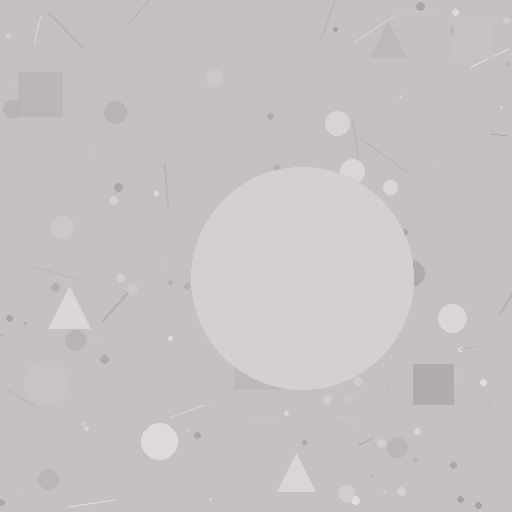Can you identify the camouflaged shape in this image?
The camouflaged shape is a circle.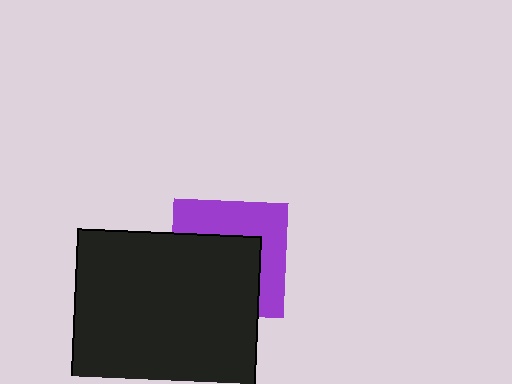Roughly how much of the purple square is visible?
About half of it is visible (roughly 45%).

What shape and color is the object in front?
The object in front is a black rectangle.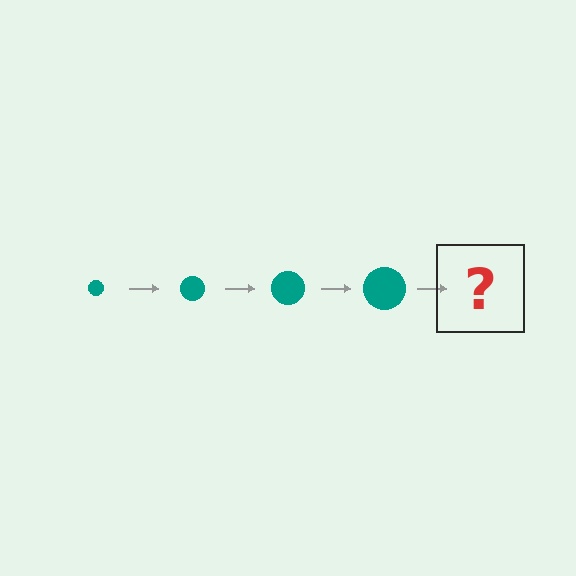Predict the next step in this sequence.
The next step is a teal circle, larger than the previous one.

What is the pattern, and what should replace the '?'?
The pattern is that the circle gets progressively larger each step. The '?' should be a teal circle, larger than the previous one.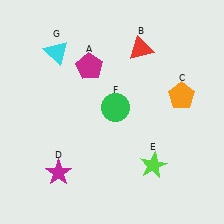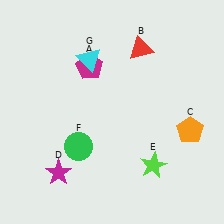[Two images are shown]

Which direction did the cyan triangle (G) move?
The cyan triangle (G) moved right.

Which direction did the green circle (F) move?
The green circle (F) moved down.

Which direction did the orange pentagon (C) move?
The orange pentagon (C) moved down.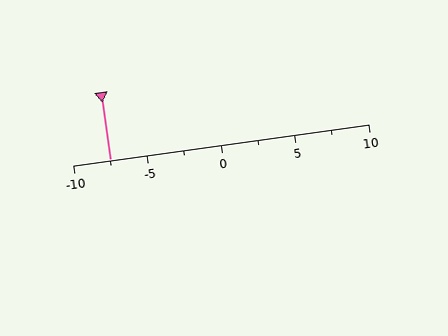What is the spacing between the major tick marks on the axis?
The major ticks are spaced 5 apart.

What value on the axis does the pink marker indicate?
The marker indicates approximately -7.5.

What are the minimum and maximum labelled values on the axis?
The axis runs from -10 to 10.